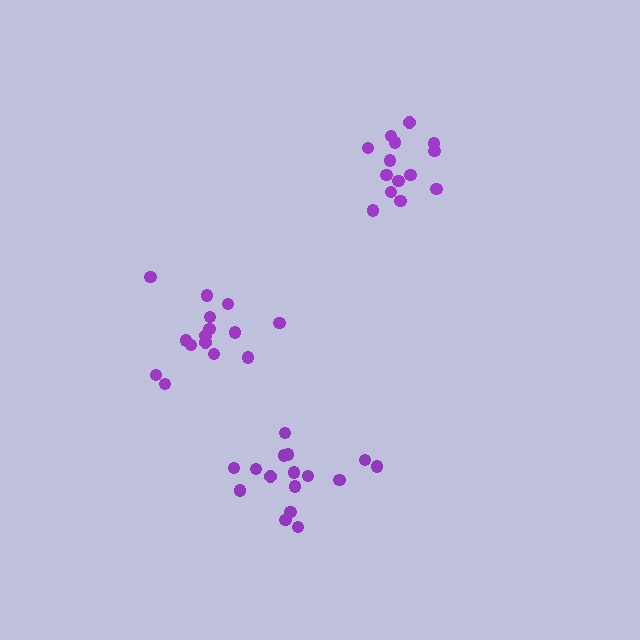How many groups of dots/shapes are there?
There are 3 groups.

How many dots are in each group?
Group 1: 15 dots, Group 2: 16 dots, Group 3: 15 dots (46 total).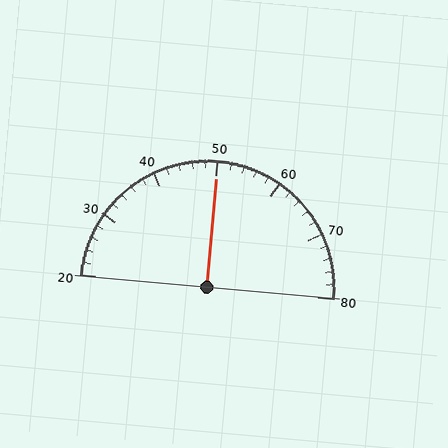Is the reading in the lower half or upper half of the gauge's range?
The reading is in the upper half of the range (20 to 80).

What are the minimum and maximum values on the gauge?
The gauge ranges from 20 to 80.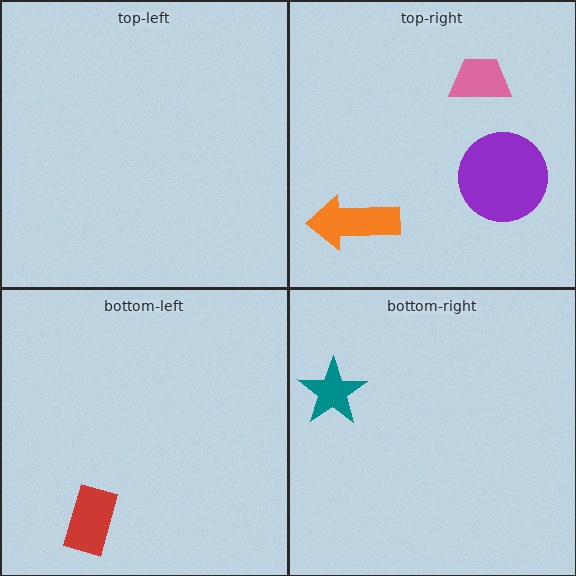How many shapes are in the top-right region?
3.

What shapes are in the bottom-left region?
The red rectangle.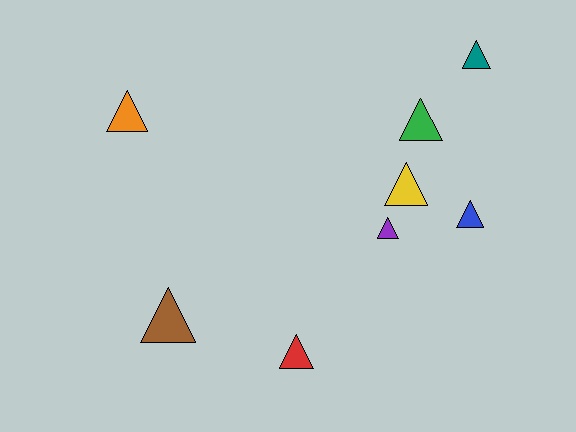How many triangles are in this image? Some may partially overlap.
There are 8 triangles.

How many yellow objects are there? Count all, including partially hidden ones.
There is 1 yellow object.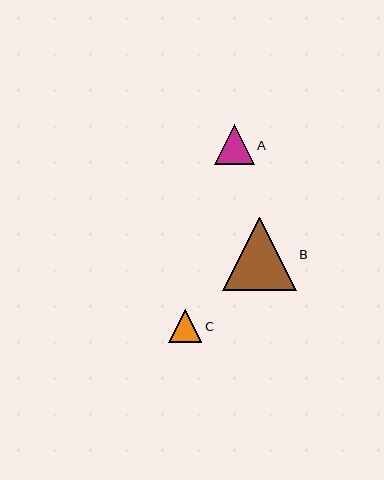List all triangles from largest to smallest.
From largest to smallest: B, A, C.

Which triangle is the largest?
Triangle B is the largest with a size of approximately 74 pixels.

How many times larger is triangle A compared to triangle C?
Triangle A is approximately 1.2 times the size of triangle C.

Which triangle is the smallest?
Triangle C is the smallest with a size of approximately 33 pixels.